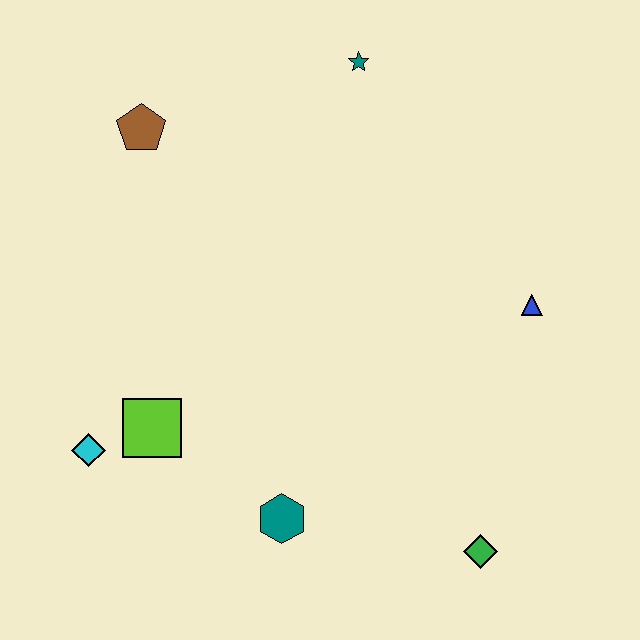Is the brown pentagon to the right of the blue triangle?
No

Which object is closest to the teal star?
The brown pentagon is closest to the teal star.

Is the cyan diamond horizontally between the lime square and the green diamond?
No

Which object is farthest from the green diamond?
The brown pentagon is farthest from the green diamond.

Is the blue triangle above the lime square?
Yes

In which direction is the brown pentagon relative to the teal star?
The brown pentagon is to the left of the teal star.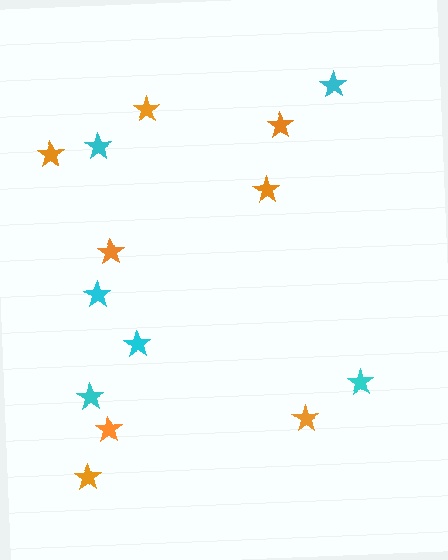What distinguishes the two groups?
There are 2 groups: one group of orange stars (8) and one group of cyan stars (6).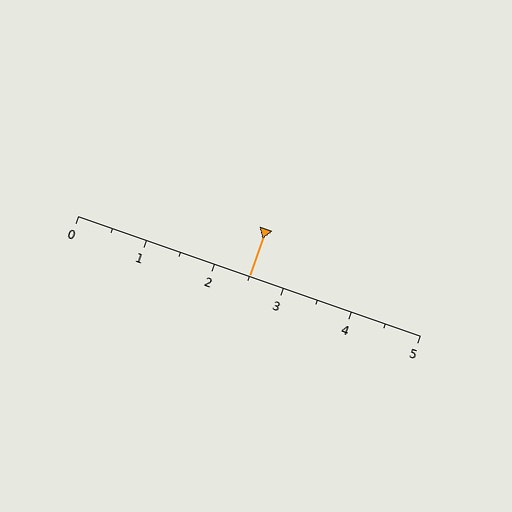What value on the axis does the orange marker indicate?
The marker indicates approximately 2.5.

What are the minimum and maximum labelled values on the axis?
The axis runs from 0 to 5.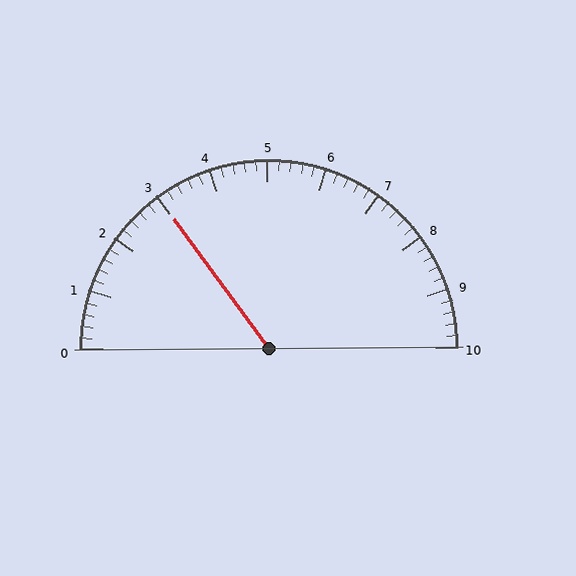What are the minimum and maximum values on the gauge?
The gauge ranges from 0 to 10.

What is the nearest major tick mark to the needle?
The nearest major tick mark is 3.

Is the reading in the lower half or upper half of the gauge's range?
The reading is in the lower half of the range (0 to 10).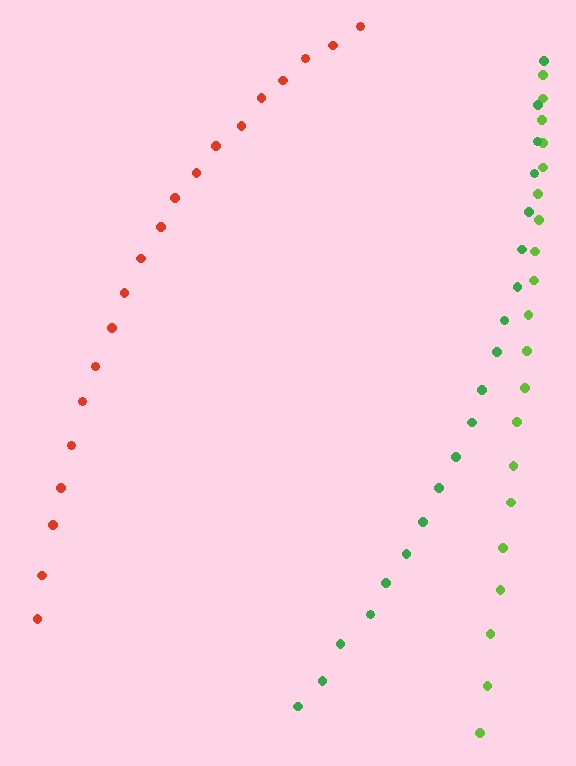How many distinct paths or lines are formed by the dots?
There are 3 distinct paths.